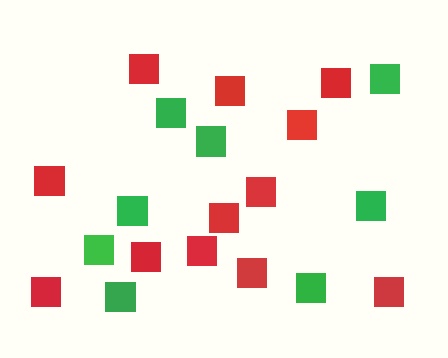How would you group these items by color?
There are 2 groups: one group of red squares (12) and one group of green squares (8).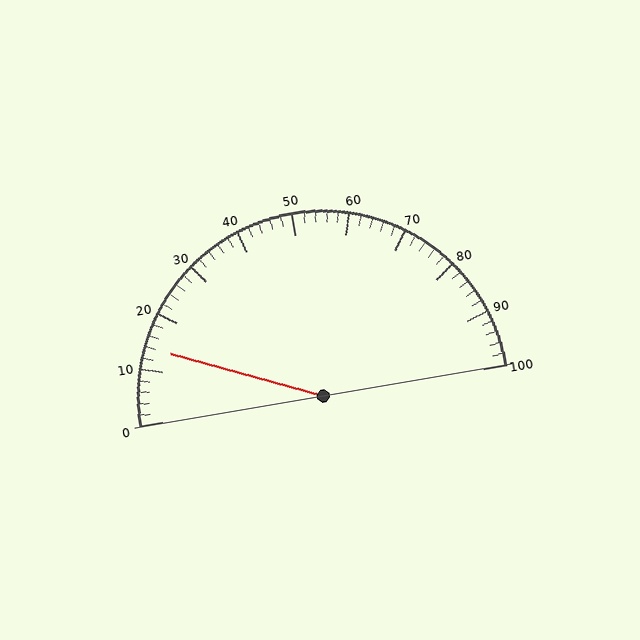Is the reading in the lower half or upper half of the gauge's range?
The reading is in the lower half of the range (0 to 100).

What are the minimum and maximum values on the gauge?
The gauge ranges from 0 to 100.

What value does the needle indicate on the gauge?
The needle indicates approximately 14.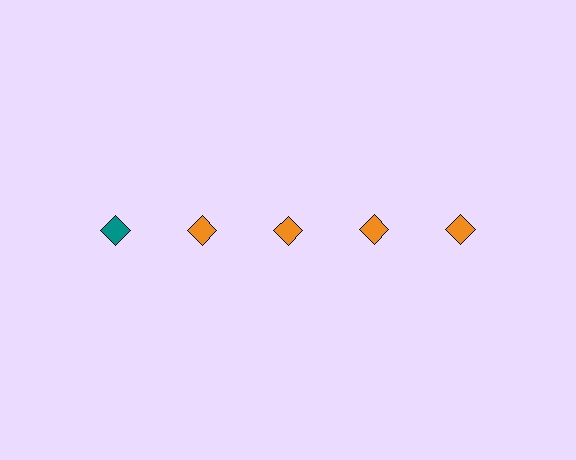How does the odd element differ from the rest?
It has a different color: teal instead of orange.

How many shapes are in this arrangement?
There are 5 shapes arranged in a grid pattern.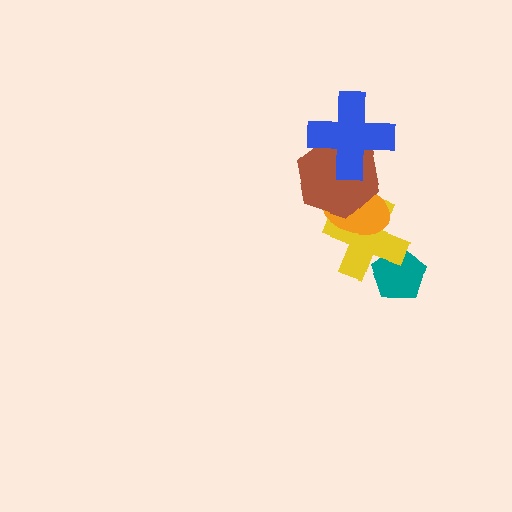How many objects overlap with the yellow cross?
3 objects overlap with the yellow cross.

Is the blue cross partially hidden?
No, no other shape covers it.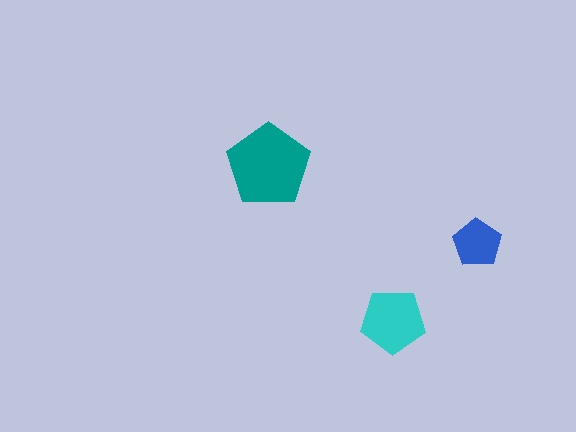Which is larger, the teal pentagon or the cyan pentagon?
The teal one.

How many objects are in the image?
There are 3 objects in the image.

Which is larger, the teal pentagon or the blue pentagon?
The teal one.